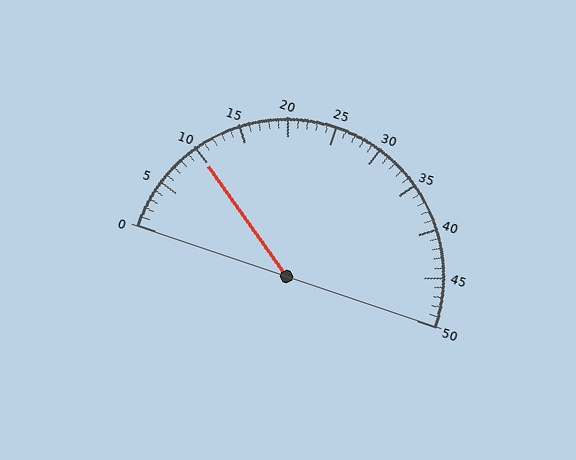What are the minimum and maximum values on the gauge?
The gauge ranges from 0 to 50.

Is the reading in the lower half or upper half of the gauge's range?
The reading is in the lower half of the range (0 to 50).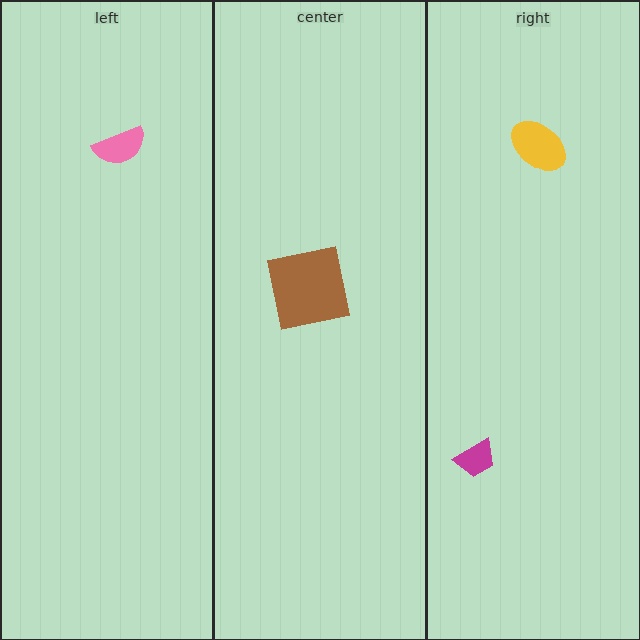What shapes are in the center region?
The brown square.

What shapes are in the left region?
The pink semicircle.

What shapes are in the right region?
The yellow ellipse, the magenta trapezoid.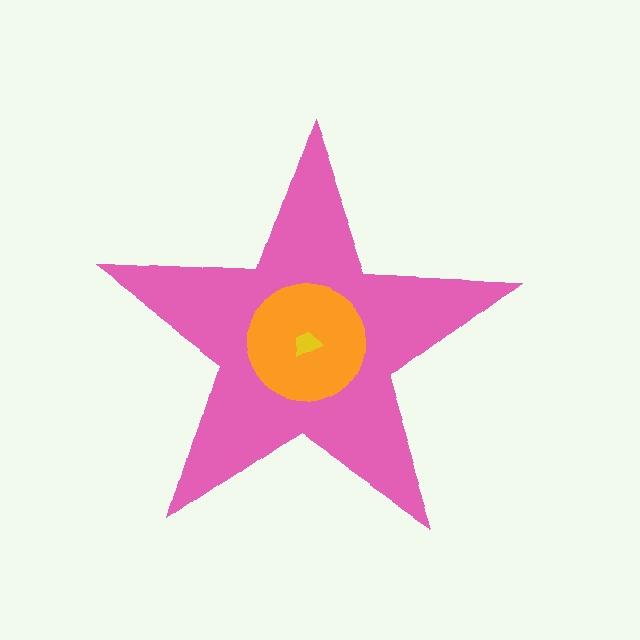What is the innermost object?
The yellow trapezoid.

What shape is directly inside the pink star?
The orange circle.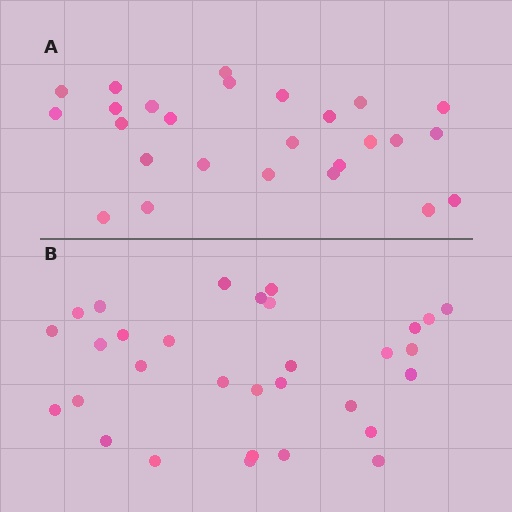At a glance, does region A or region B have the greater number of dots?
Region B (the bottom region) has more dots.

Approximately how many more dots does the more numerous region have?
Region B has about 5 more dots than region A.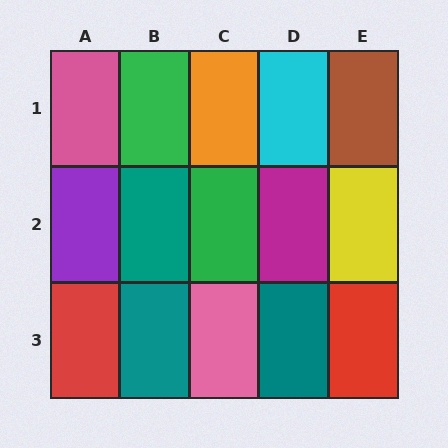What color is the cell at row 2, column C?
Green.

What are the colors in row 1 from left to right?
Pink, green, orange, cyan, brown.